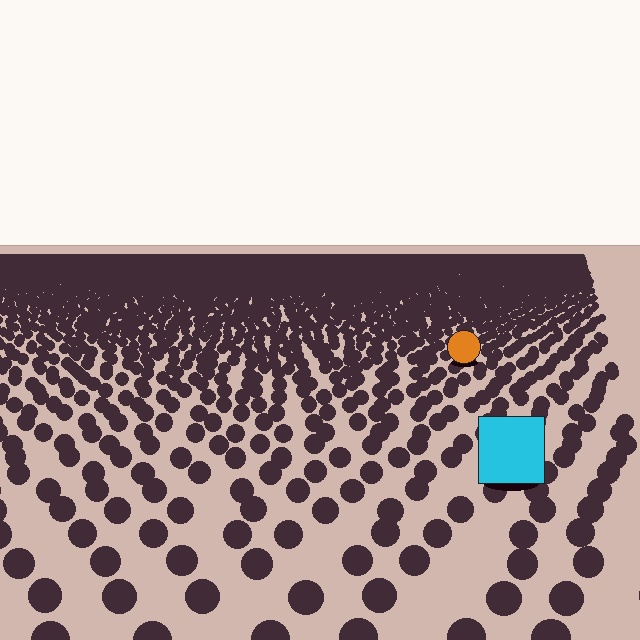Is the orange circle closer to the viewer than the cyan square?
No. The cyan square is closer — you can tell from the texture gradient: the ground texture is coarser near it.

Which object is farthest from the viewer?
The orange circle is farthest from the viewer. It appears smaller and the ground texture around it is denser.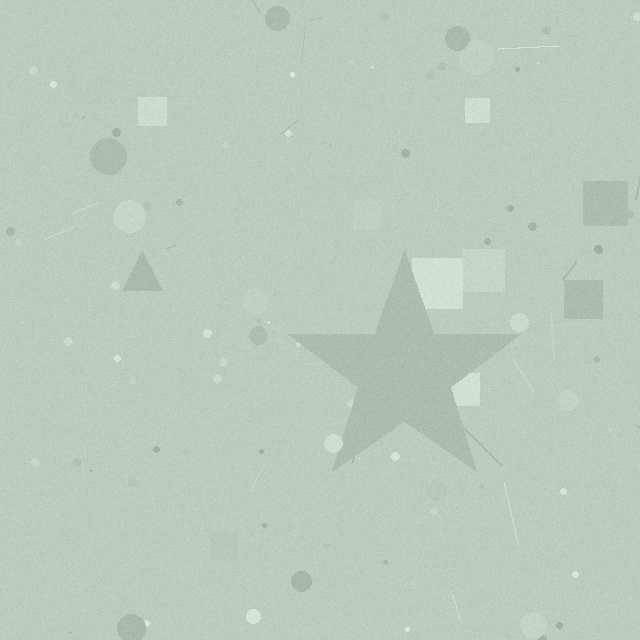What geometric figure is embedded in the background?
A star is embedded in the background.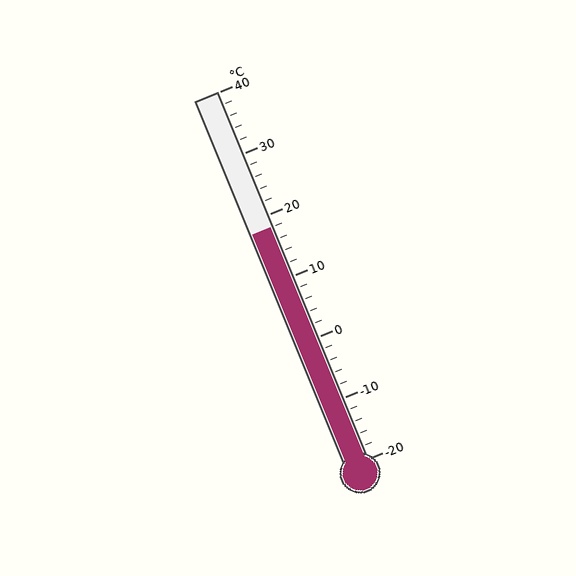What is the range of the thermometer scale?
The thermometer scale ranges from -20°C to 40°C.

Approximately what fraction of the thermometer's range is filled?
The thermometer is filled to approximately 65% of its range.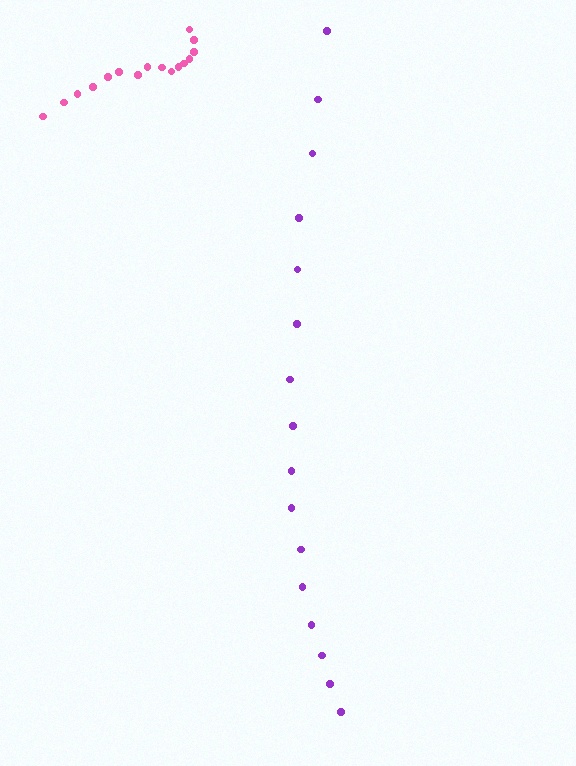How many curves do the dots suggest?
There are 2 distinct paths.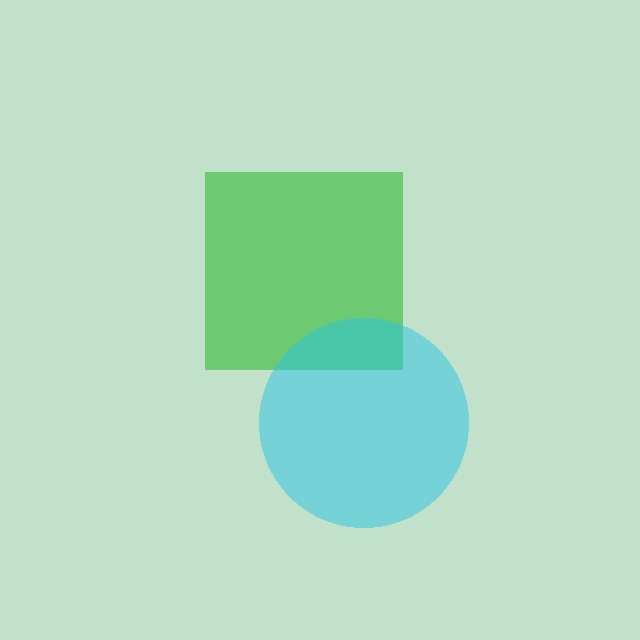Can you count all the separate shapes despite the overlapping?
Yes, there are 2 separate shapes.